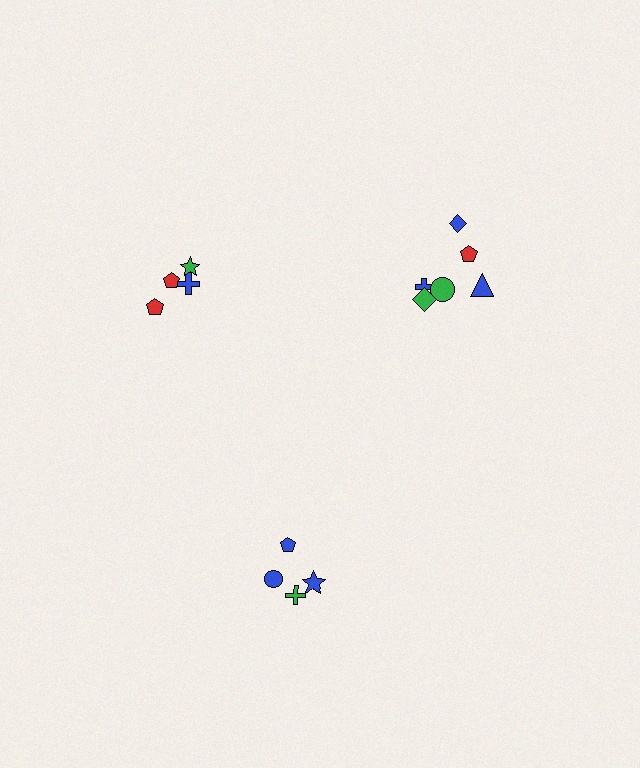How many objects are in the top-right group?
There are 6 objects.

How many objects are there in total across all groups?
There are 14 objects.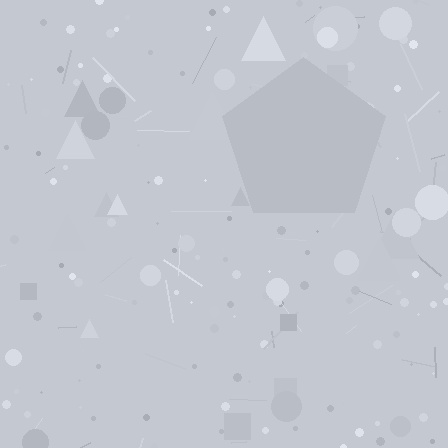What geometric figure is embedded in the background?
A pentagon is embedded in the background.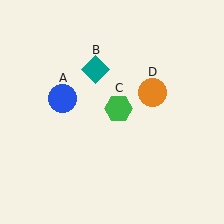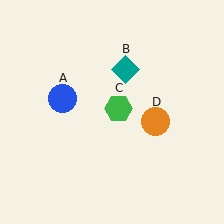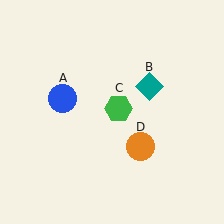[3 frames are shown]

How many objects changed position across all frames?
2 objects changed position: teal diamond (object B), orange circle (object D).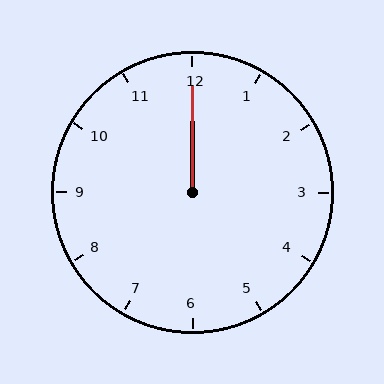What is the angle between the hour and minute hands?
Approximately 0 degrees.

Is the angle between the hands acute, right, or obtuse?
It is acute.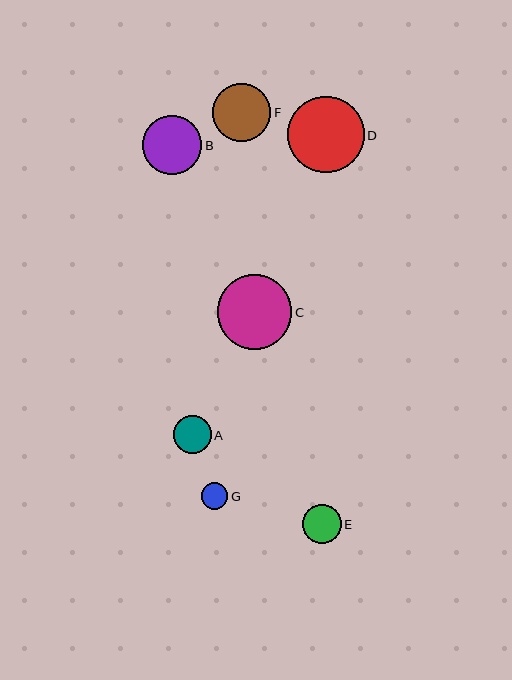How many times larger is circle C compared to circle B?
Circle C is approximately 1.3 times the size of circle B.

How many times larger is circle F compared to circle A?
Circle F is approximately 1.5 times the size of circle A.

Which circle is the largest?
Circle D is the largest with a size of approximately 76 pixels.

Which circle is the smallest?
Circle G is the smallest with a size of approximately 26 pixels.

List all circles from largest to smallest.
From largest to smallest: D, C, B, F, E, A, G.